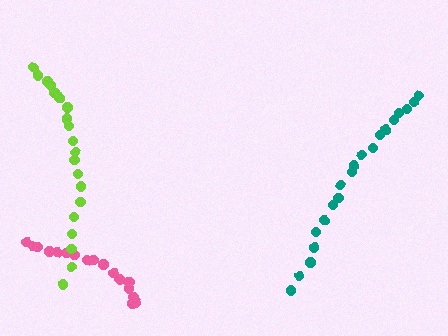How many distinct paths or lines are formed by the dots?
There are 3 distinct paths.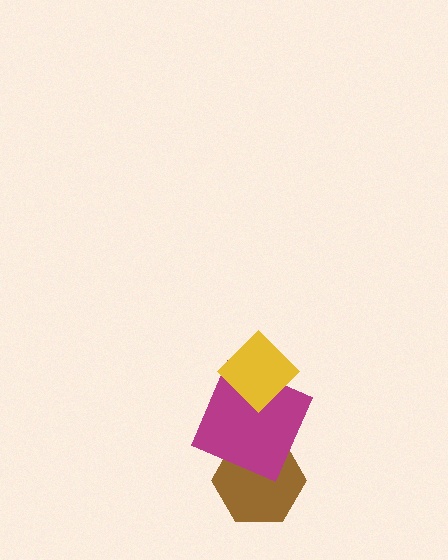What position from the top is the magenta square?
The magenta square is 2nd from the top.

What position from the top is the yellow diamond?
The yellow diamond is 1st from the top.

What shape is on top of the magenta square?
The yellow diamond is on top of the magenta square.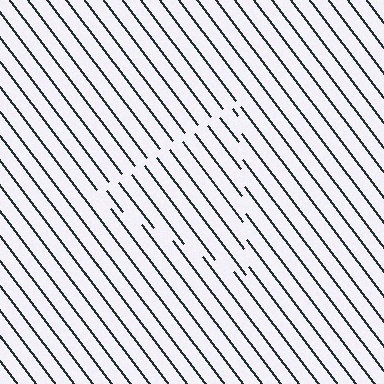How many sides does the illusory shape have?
3 sides — the line-ends trace a triangle.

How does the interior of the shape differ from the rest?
The interior of the shape contains the same grating, shifted by half a period — the contour is defined by the phase discontinuity where line-ends from the inner and outer gratings abut.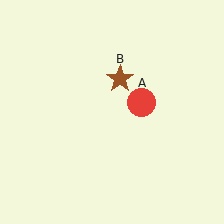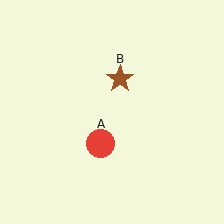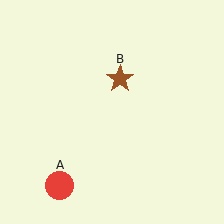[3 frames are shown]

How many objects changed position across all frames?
1 object changed position: red circle (object A).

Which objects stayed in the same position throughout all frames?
Brown star (object B) remained stationary.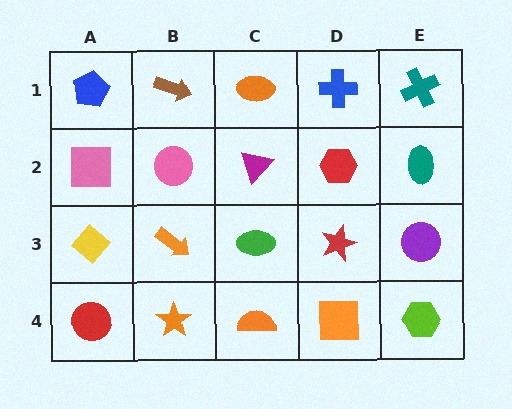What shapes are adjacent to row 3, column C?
A magenta triangle (row 2, column C), an orange semicircle (row 4, column C), an orange arrow (row 3, column B), a red star (row 3, column D).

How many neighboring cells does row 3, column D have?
4.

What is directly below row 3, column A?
A red circle.